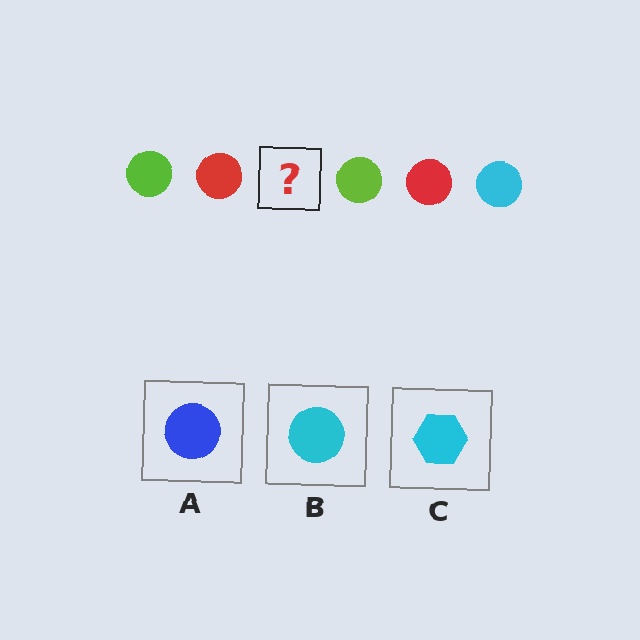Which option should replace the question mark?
Option B.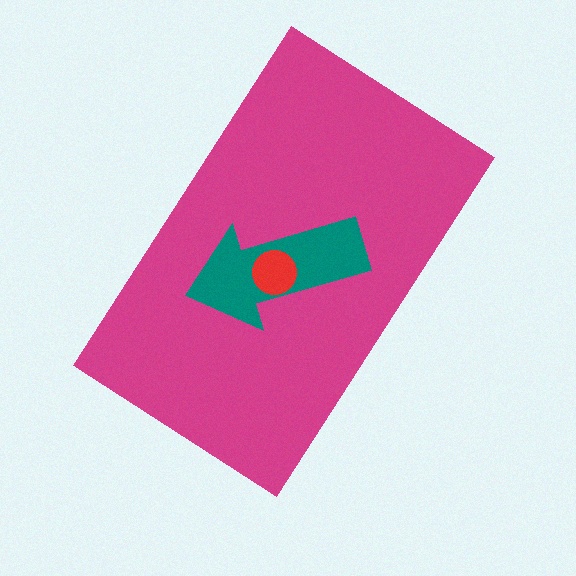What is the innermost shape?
The red circle.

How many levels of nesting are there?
3.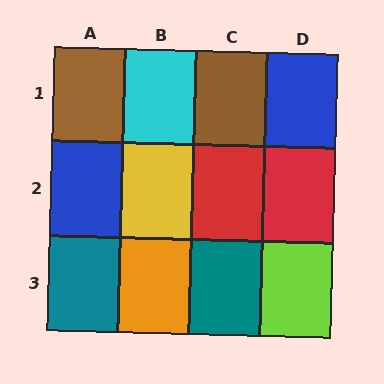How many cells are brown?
2 cells are brown.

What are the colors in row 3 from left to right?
Teal, orange, teal, lime.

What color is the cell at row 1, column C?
Brown.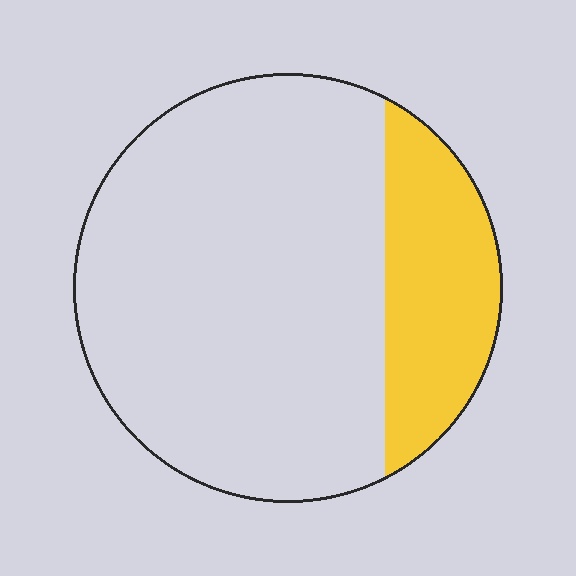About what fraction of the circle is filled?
About one fifth (1/5).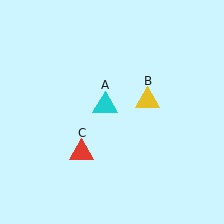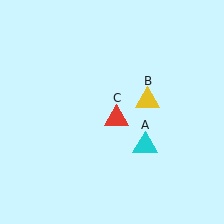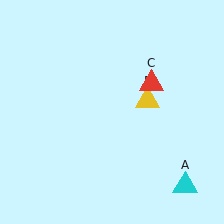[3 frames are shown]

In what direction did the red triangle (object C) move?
The red triangle (object C) moved up and to the right.